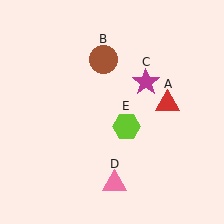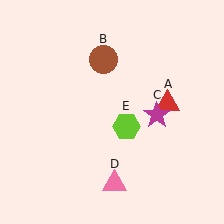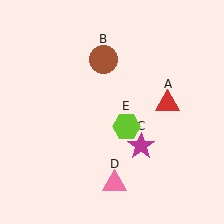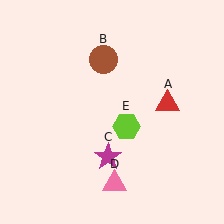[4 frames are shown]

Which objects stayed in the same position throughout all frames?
Red triangle (object A) and brown circle (object B) and pink triangle (object D) and lime hexagon (object E) remained stationary.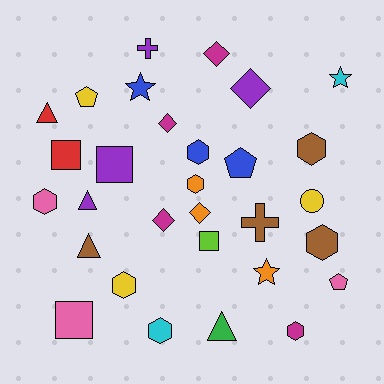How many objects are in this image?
There are 30 objects.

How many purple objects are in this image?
There are 4 purple objects.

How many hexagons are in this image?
There are 8 hexagons.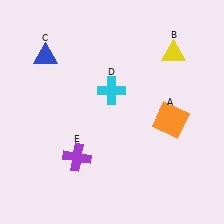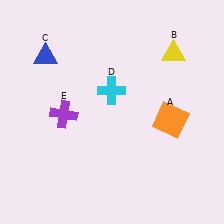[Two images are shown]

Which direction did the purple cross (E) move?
The purple cross (E) moved up.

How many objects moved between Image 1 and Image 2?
1 object moved between the two images.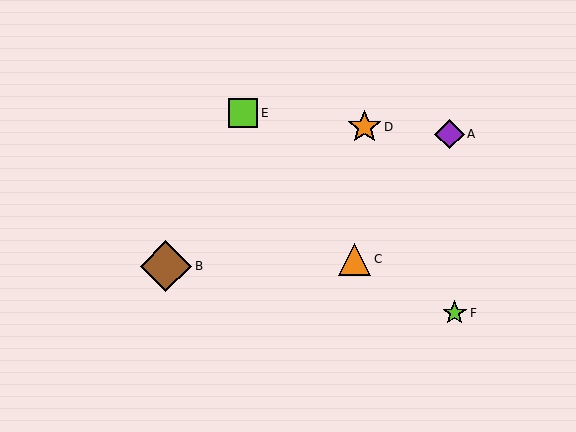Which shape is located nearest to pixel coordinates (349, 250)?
The orange triangle (labeled C) at (355, 259) is nearest to that location.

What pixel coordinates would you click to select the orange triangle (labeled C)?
Click at (355, 259) to select the orange triangle C.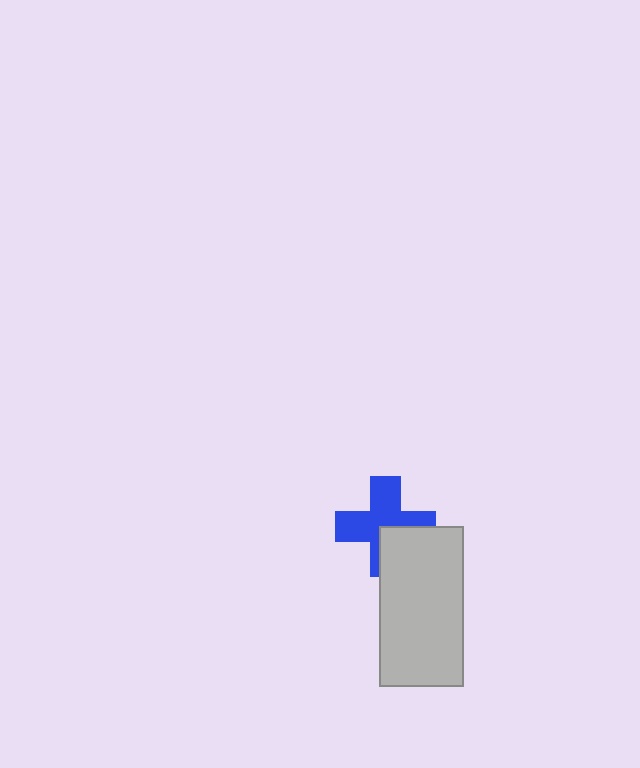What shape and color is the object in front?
The object in front is a light gray rectangle.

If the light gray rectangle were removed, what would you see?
You would see the complete blue cross.